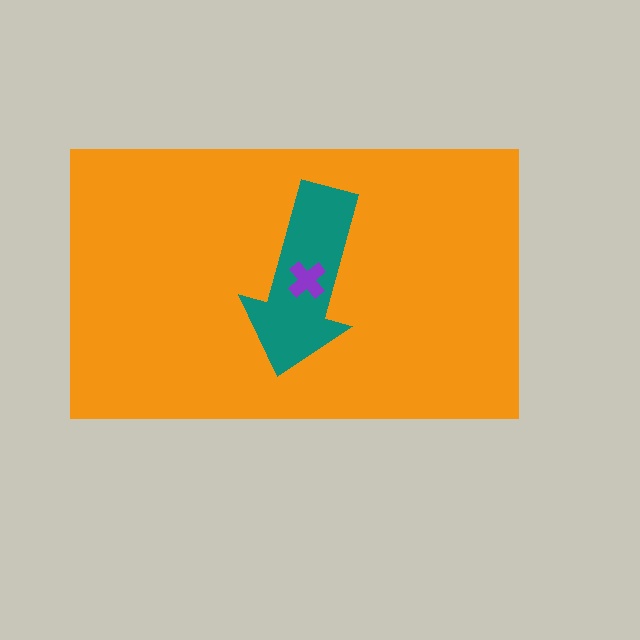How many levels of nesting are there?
3.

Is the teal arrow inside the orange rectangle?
Yes.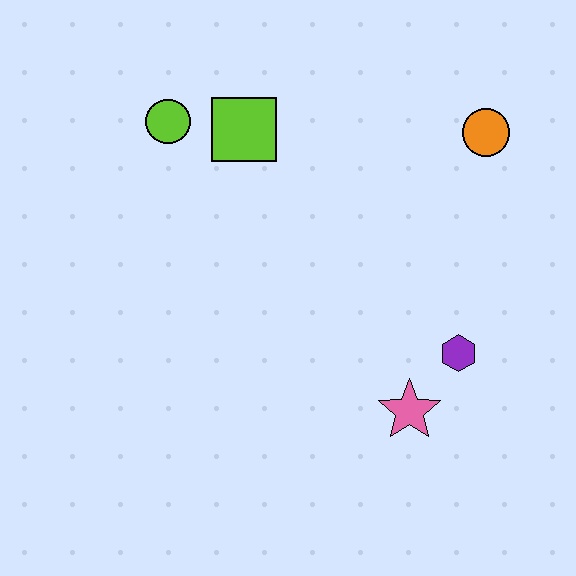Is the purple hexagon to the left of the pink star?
No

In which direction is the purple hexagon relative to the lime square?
The purple hexagon is below the lime square.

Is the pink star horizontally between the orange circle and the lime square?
Yes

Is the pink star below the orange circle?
Yes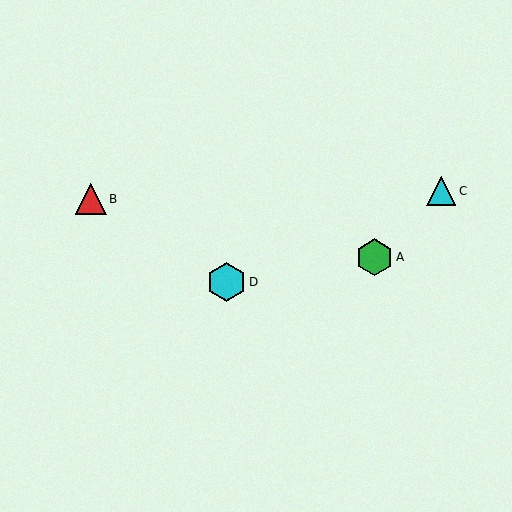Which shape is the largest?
The cyan hexagon (labeled D) is the largest.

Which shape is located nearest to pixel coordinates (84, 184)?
The red triangle (labeled B) at (91, 199) is nearest to that location.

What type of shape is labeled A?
Shape A is a green hexagon.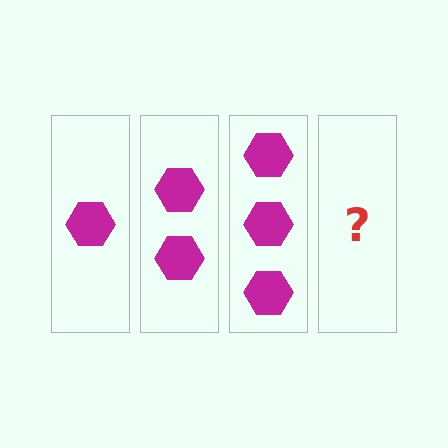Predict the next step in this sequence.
The next step is 4 hexagons.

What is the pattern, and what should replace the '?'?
The pattern is that each step adds one more hexagon. The '?' should be 4 hexagons.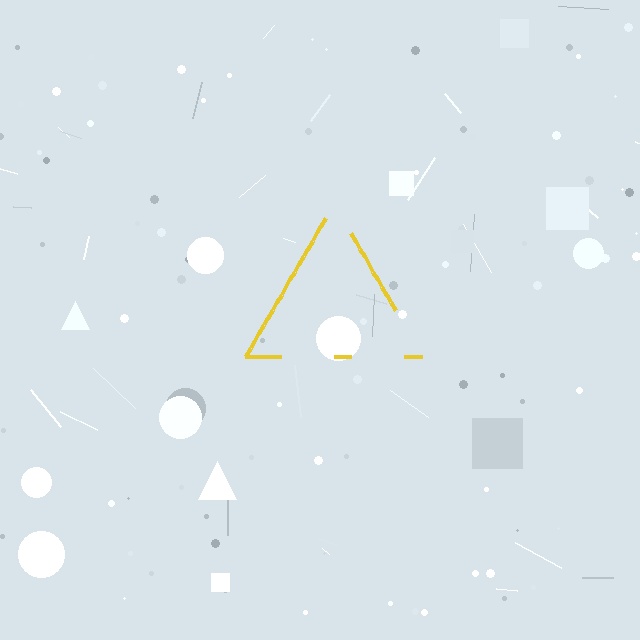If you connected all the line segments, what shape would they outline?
They would outline a triangle.